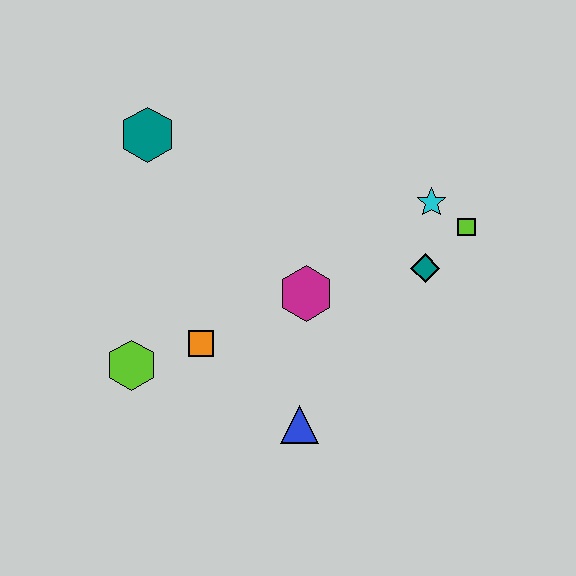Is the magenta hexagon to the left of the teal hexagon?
No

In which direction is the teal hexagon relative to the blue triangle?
The teal hexagon is above the blue triangle.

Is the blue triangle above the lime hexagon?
No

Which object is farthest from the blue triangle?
The teal hexagon is farthest from the blue triangle.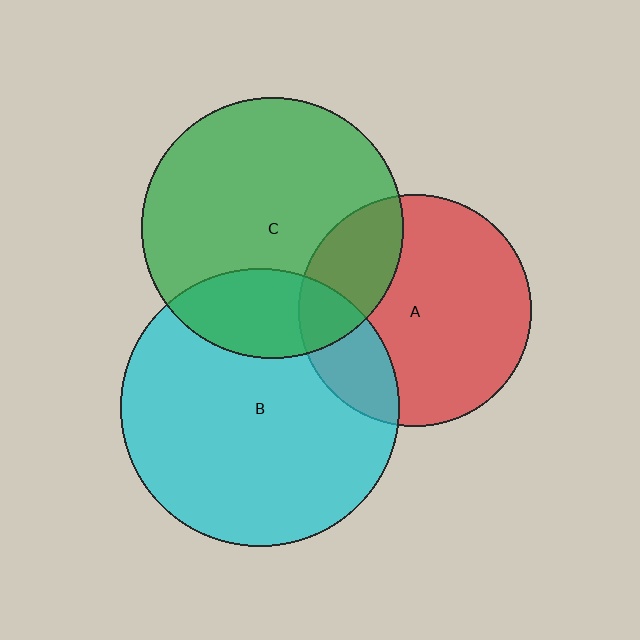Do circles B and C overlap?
Yes.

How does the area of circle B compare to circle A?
Approximately 1.4 times.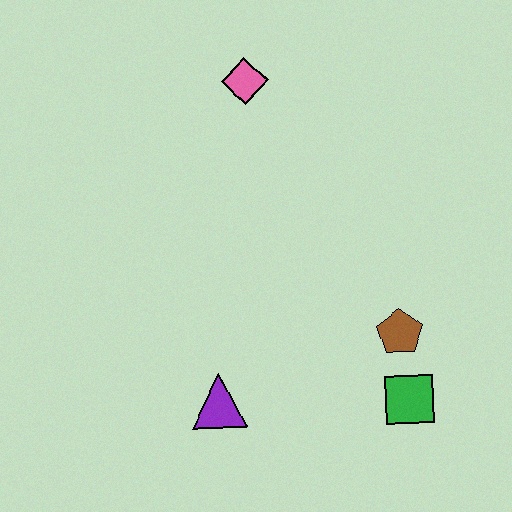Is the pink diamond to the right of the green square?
No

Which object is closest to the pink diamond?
The brown pentagon is closest to the pink diamond.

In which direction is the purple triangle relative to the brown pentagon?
The purple triangle is to the left of the brown pentagon.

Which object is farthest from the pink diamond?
The green square is farthest from the pink diamond.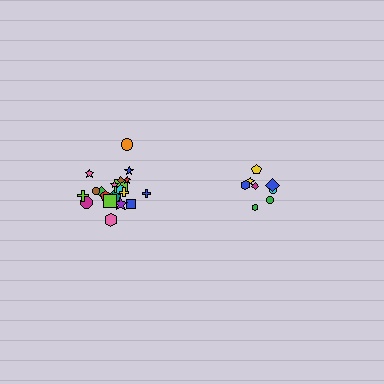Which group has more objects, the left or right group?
The left group.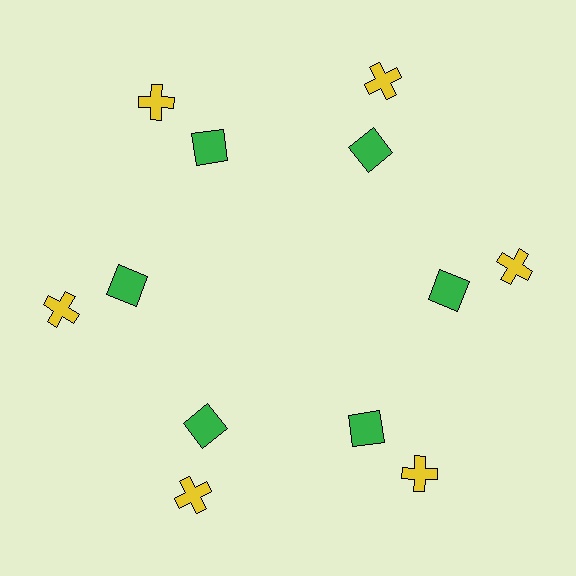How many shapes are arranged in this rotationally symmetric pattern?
There are 12 shapes, arranged in 6 groups of 2.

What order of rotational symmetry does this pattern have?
This pattern has 6-fold rotational symmetry.